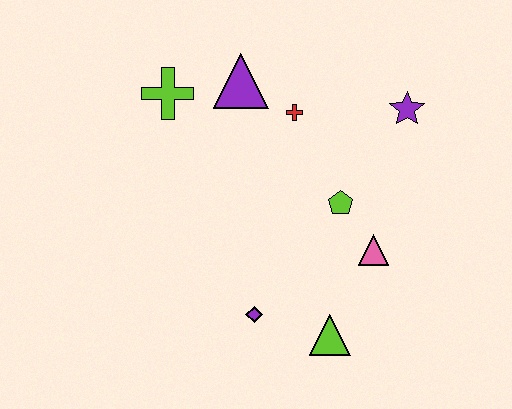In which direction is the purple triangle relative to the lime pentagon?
The purple triangle is above the lime pentagon.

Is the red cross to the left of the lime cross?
No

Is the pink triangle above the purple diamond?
Yes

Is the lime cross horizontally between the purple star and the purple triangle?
No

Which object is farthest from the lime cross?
The lime triangle is farthest from the lime cross.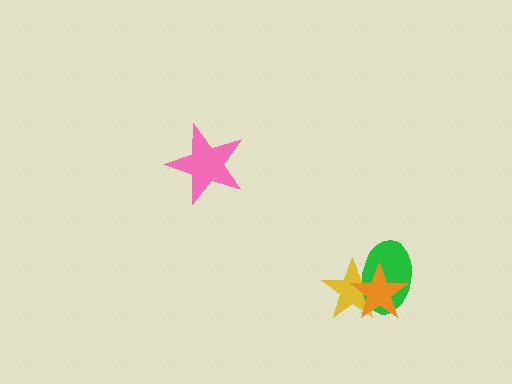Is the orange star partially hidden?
No, no other shape covers it.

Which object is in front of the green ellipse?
The orange star is in front of the green ellipse.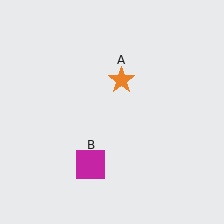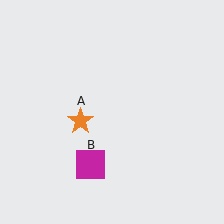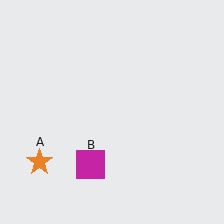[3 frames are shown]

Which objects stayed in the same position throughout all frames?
Magenta square (object B) remained stationary.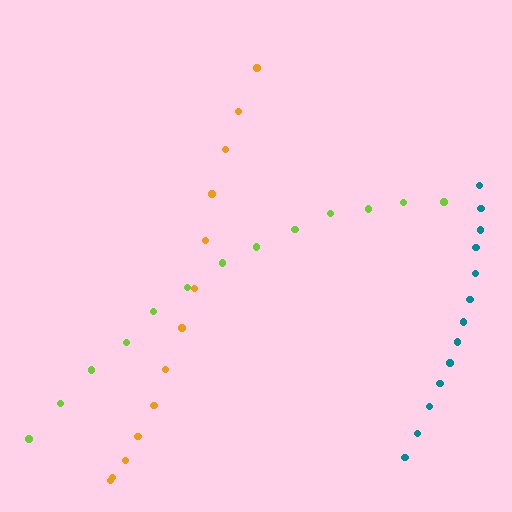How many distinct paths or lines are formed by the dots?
There are 3 distinct paths.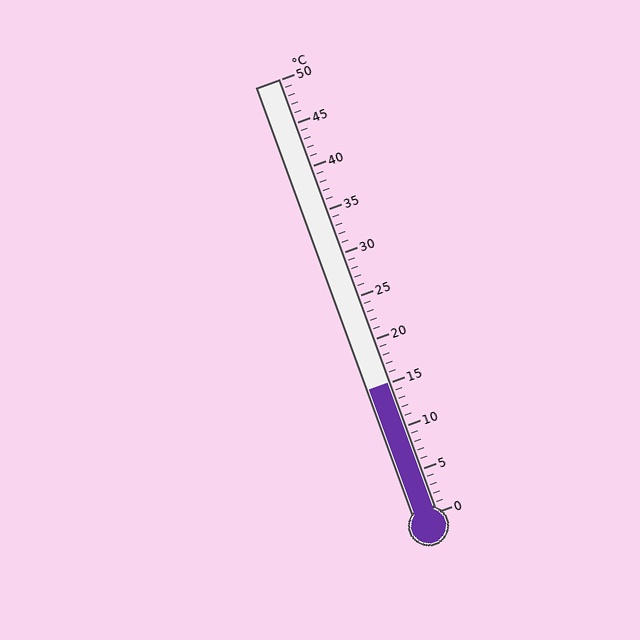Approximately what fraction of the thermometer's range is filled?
The thermometer is filled to approximately 30% of its range.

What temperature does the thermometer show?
The thermometer shows approximately 15°C.